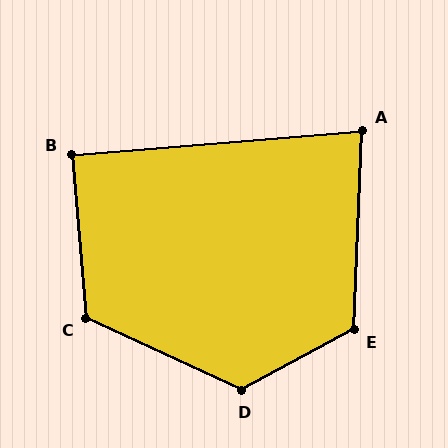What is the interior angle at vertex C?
Approximately 120 degrees (obtuse).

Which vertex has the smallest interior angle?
A, at approximately 83 degrees.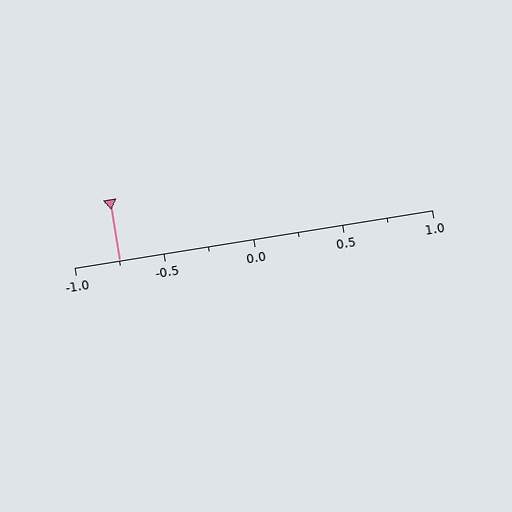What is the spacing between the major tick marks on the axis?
The major ticks are spaced 0.5 apart.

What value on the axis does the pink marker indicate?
The marker indicates approximately -0.75.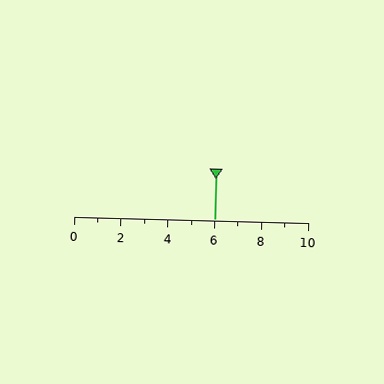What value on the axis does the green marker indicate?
The marker indicates approximately 6.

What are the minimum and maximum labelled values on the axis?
The axis runs from 0 to 10.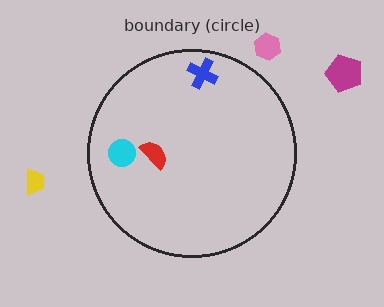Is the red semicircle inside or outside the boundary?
Inside.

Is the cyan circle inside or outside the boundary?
Inside.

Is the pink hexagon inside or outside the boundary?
Outside.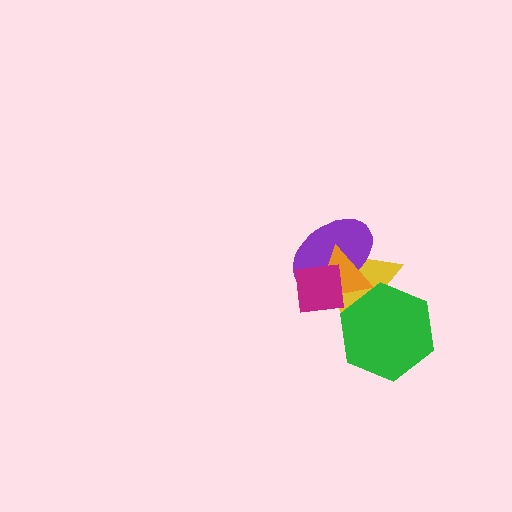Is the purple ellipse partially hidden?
Yes, it is partially covered by another shape.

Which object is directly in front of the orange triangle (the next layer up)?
The magenta square is directly in front of the orange triangle.